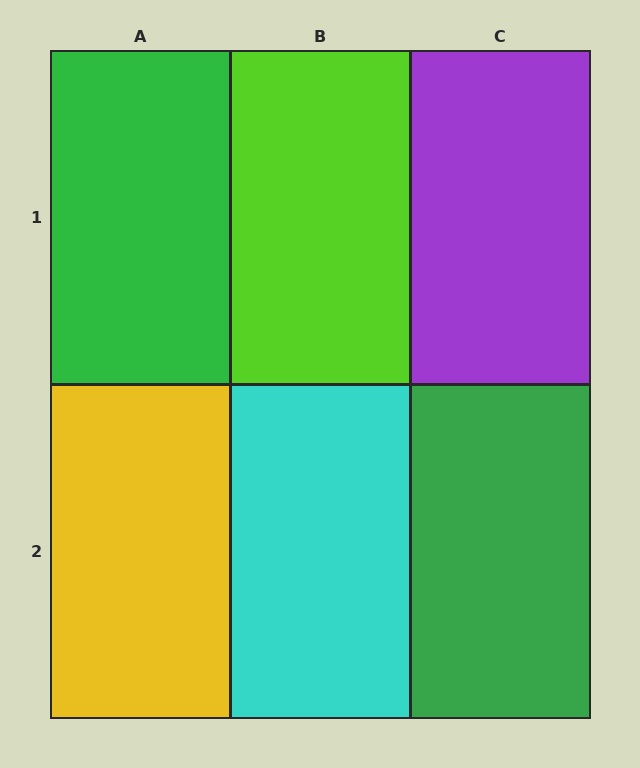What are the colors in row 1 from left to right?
Green, lime, purple.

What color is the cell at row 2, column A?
Yellow.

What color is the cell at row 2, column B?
Cyan.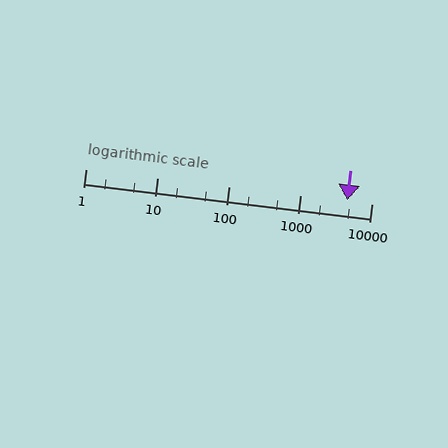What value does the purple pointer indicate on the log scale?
The pointer indicates approximately 4600.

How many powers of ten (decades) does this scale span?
The scale spans 4 decades, from 1 to 10000.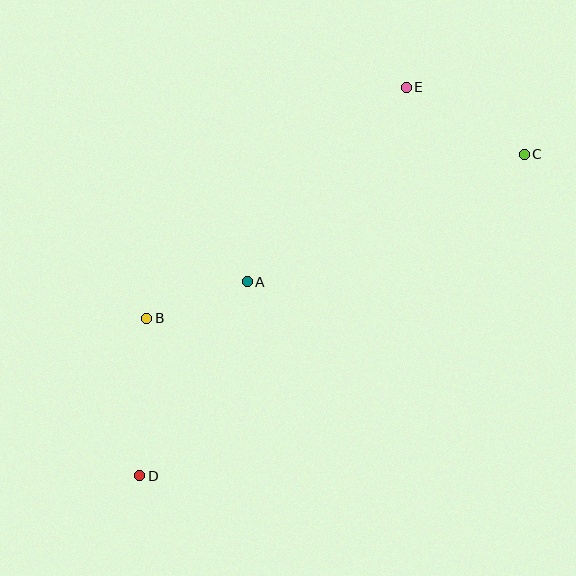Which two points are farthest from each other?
Points C and D are farthest from each other.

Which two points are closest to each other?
Points A and B are closest to each other.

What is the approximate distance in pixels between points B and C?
The distance between B and C is approximately 412 pixels.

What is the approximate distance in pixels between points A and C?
The distance between A and C is approximately 305 pixels.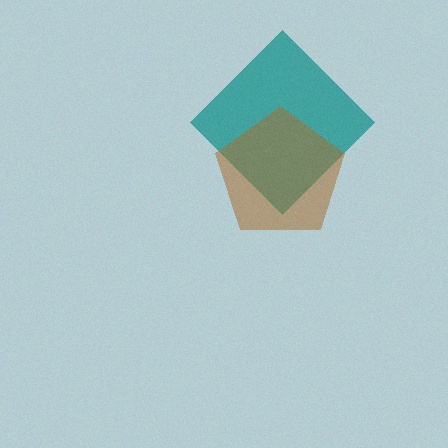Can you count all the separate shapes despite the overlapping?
Yes, there are 2 separate shapes.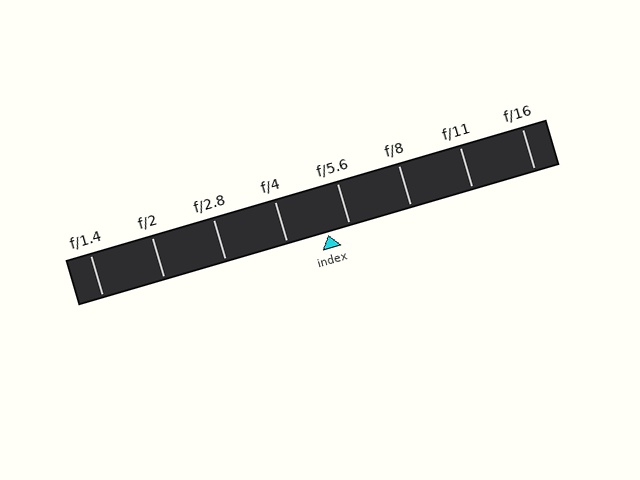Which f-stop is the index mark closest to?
The index mark is closest to f/5.6.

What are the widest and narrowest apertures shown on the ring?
The widest aperture shown is f/1.4 and the narrowest is f/16.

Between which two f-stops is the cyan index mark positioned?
The index mark is between f/4 and f/5.6.